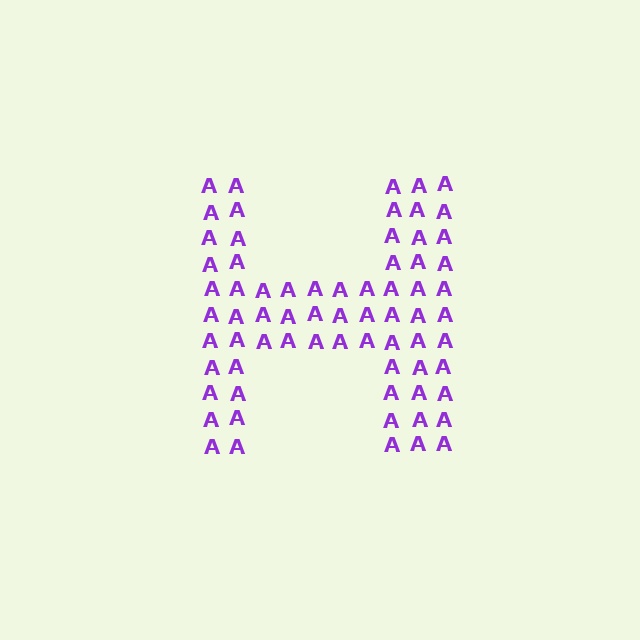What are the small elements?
The small elements are letter A's.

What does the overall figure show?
The overall figure shows the letter H.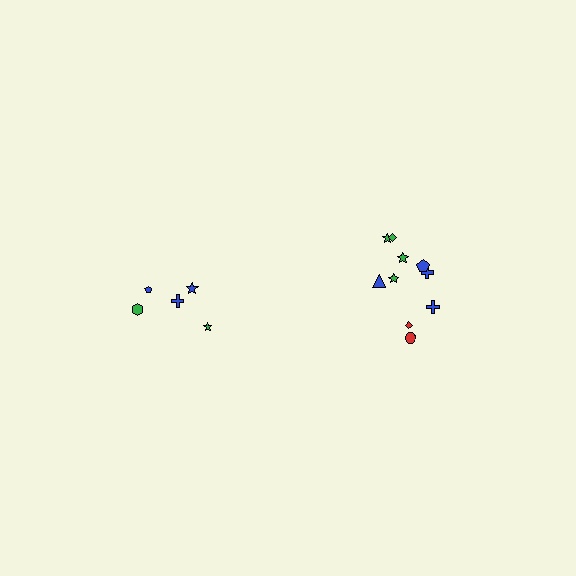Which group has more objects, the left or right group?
The right group.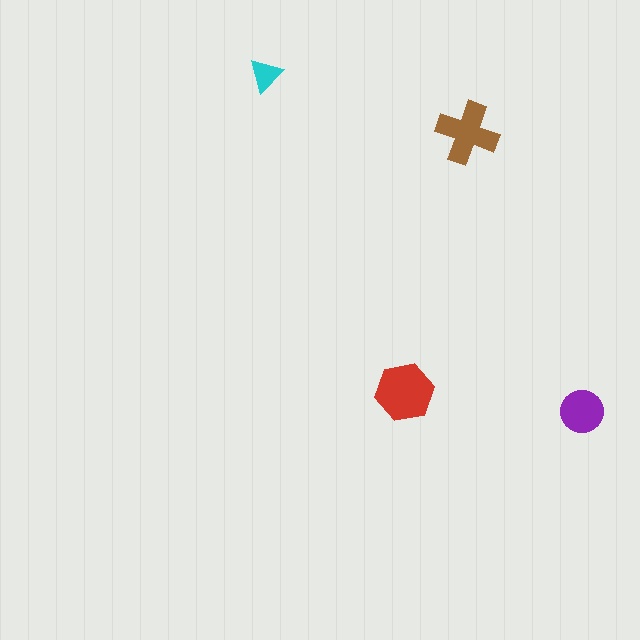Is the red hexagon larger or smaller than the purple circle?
Larger.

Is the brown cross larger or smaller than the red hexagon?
Smaller.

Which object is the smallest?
The cyan triangle.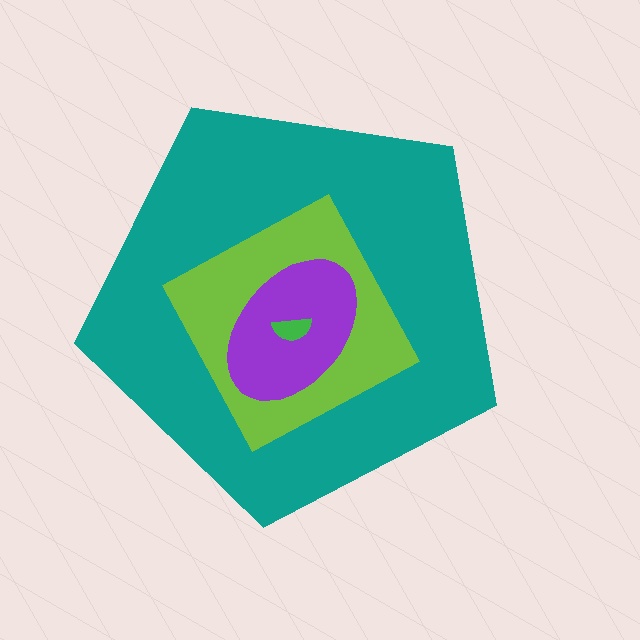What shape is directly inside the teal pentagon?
The lime square.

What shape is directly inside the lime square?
The purple ellipse.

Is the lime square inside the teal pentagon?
Yes.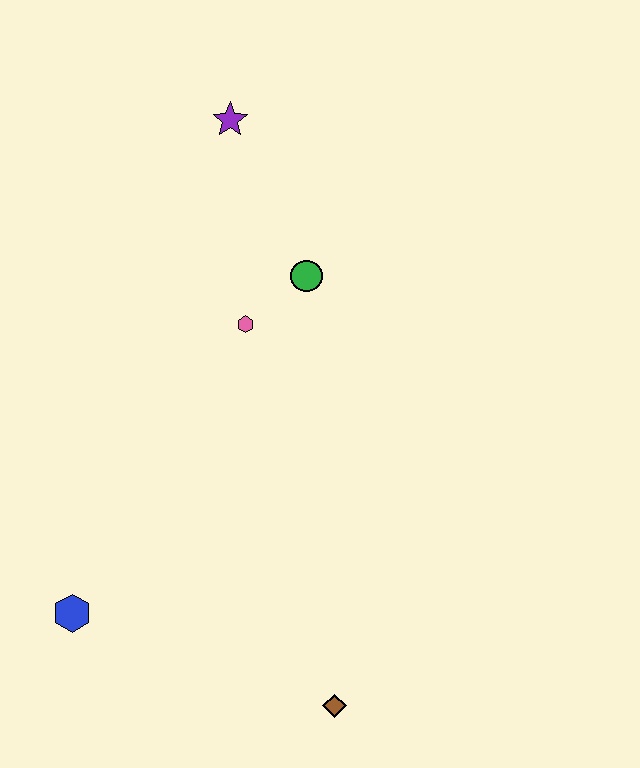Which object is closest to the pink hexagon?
The green circle is closest to the pink hexagon.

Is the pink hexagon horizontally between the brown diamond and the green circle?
No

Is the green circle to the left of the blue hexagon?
No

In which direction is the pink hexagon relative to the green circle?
The pink hexagon is to the left of the green circle.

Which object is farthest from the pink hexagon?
The brown diamond is farthest from the pink hexagon.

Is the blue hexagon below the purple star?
Yes